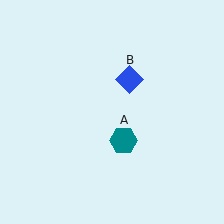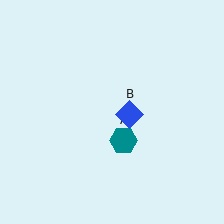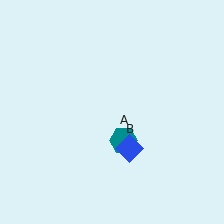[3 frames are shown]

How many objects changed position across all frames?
1 object changed position: blue diamond (object B).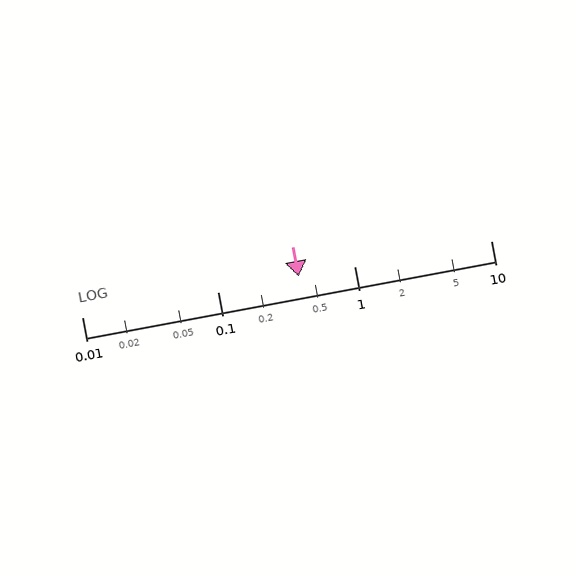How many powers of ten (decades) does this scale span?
The scale spans 3 decades, from 0.01 to 10.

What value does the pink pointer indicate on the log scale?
The pointer indicates approximately 0.39.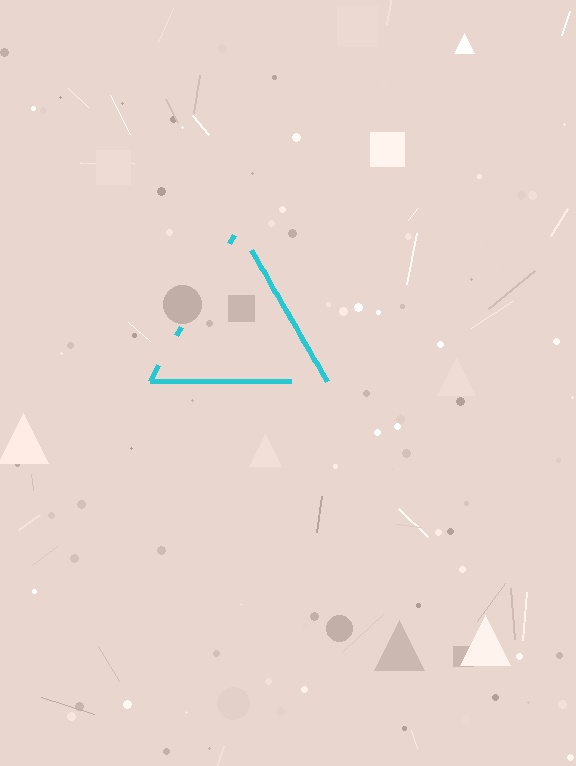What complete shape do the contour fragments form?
The contour fragments form a triangle.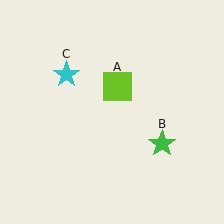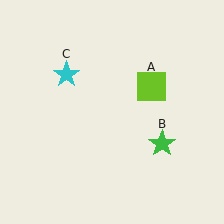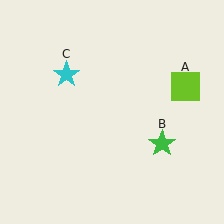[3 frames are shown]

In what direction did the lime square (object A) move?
The lime square (object A) moved right.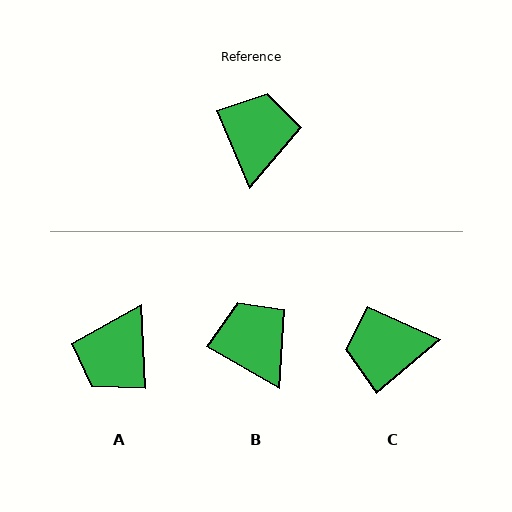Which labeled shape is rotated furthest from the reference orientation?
A, about 160 degrees away.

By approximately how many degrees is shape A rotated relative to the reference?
Approximately 160 degrees counter-clockwise.